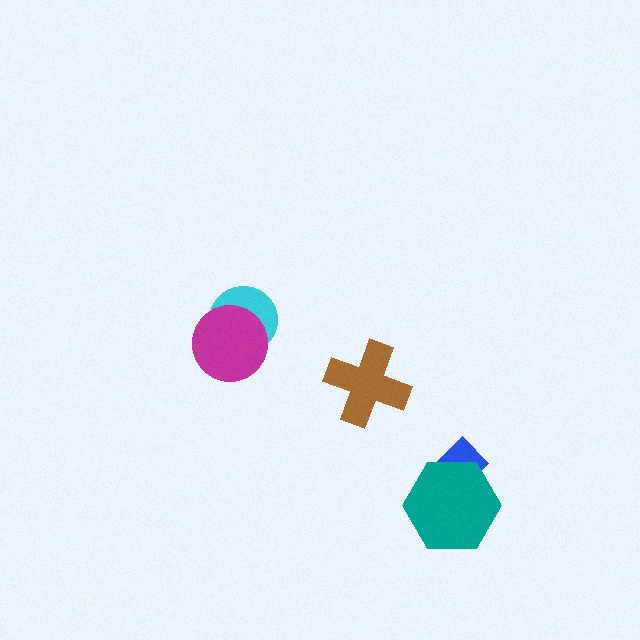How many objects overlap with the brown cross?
0 objects overlap with the brown cross.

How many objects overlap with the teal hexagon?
1 object overlaps with the teal hexagon.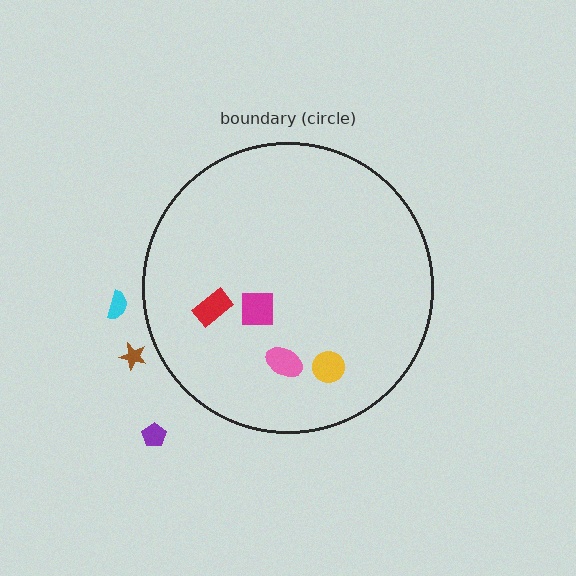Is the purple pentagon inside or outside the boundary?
Outside.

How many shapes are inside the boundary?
4 inside, 3 outside.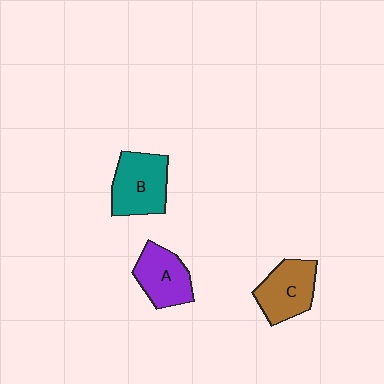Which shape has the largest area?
Shape B (teal).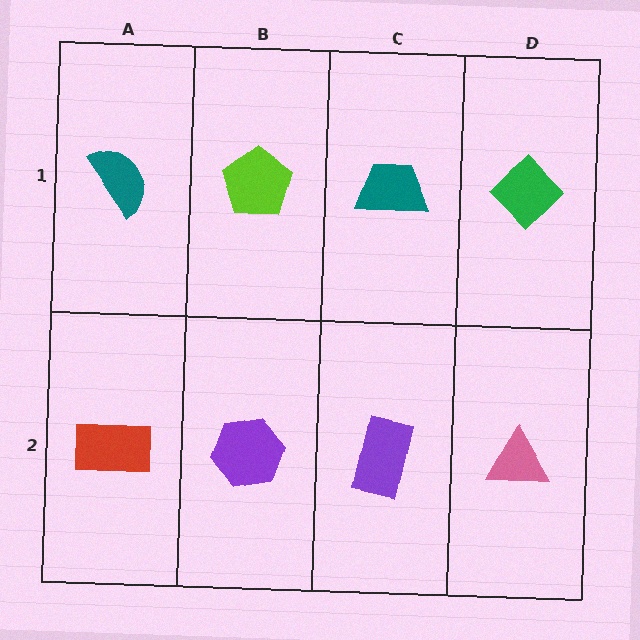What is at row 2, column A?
A red rectangle.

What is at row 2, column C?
A purple rectangle.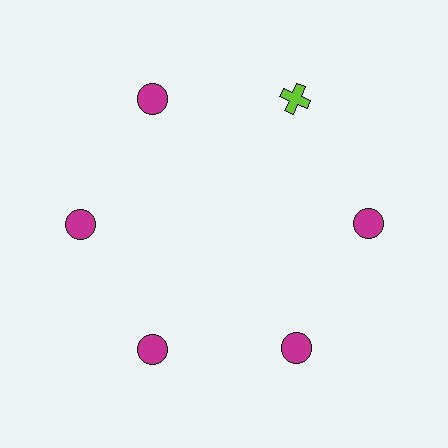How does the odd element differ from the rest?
It differs in both color (lime instead of magenta) and shape (cross instead of circle).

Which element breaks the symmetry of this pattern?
The lime cross at roughly the 1 o'clock position breaks the symmetry. All other shapes are magenta circles.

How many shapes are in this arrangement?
There are 6 shapes arranged in a ring pattern.